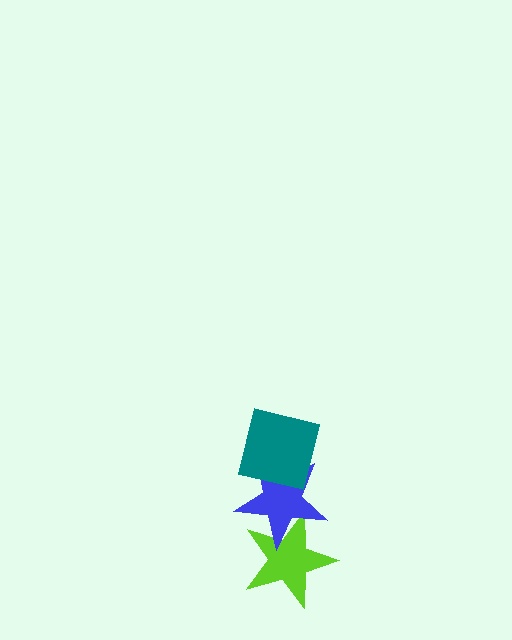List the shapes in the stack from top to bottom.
From top to bottom: the teal square, the blue star, the lime star.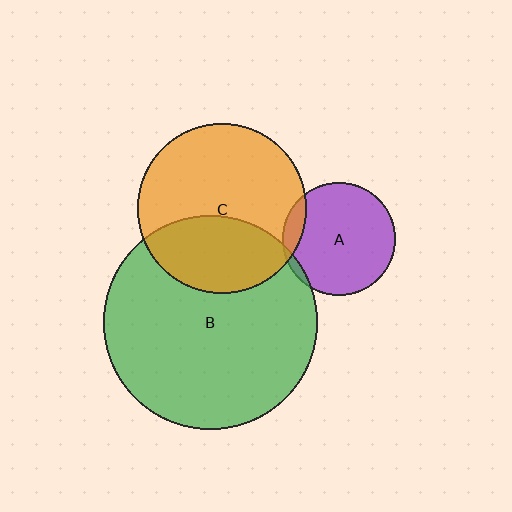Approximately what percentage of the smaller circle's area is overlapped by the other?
Approximately 35%.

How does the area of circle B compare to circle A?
Approximately 3.6 times.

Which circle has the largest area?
Circle B (green).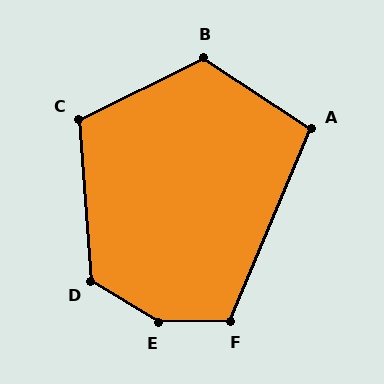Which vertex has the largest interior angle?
E, at approximately 147 degrees.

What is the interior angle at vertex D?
Approximately 126 degrees (obtuse).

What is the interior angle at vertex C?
Approximately 112 degrees (obtuse).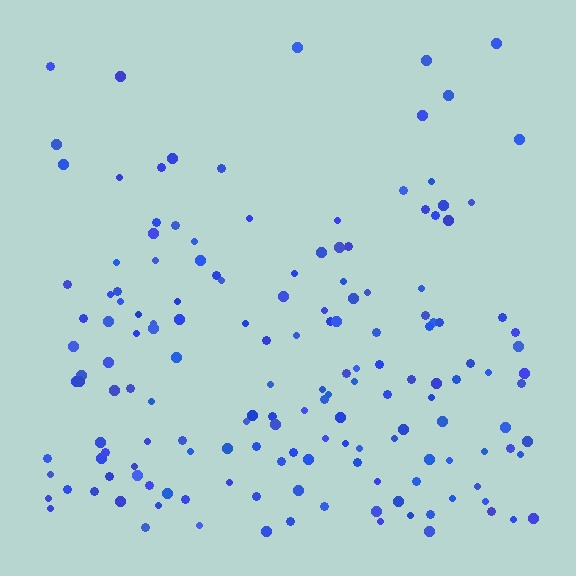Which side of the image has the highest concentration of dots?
The bottom.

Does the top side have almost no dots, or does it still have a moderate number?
Still a moderate number, just noticeably fewer than the bottom.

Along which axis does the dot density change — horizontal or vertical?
Vertical.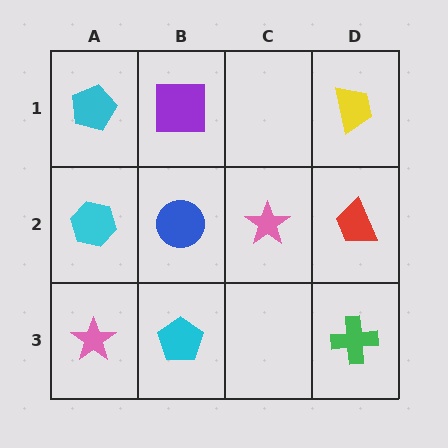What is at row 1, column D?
A yellow trapezoid.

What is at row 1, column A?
A cyan pentagon.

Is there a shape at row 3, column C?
No, that cell is empty.